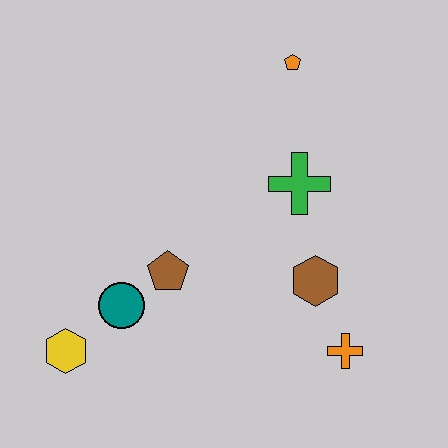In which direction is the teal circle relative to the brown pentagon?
The teal circle is to the left of the brown pentagon.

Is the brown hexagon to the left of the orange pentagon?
No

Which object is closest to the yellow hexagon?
The teal circle is closest to the yellow hexagon.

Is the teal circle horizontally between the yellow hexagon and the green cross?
Yes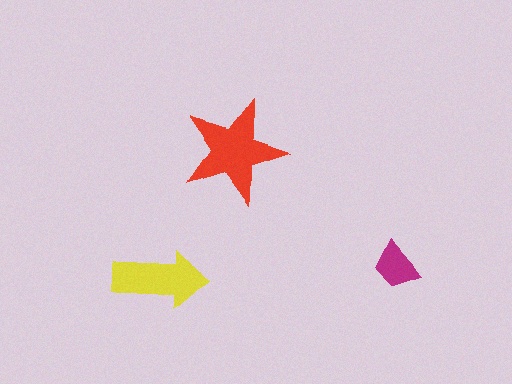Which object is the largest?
The red star.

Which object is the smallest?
The magenta trapezoid.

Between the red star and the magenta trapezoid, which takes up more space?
The red star.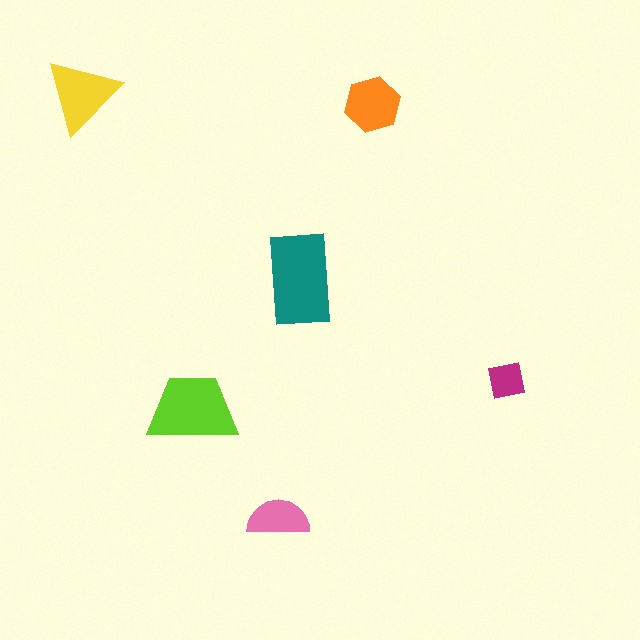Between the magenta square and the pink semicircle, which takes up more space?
The pink semicircle.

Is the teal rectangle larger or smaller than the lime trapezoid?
Larger.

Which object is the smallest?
The magenta square.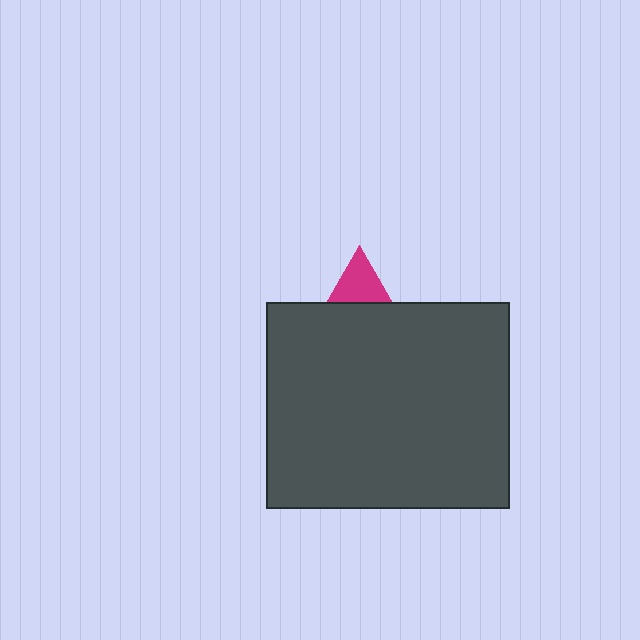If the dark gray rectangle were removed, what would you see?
You would see the complete magenta triangle.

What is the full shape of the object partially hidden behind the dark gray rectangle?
The partially hidden object is a magenta triangle.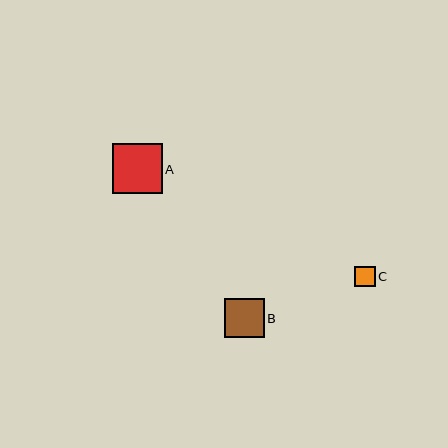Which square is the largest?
Square A is the largest with a size of approximately 49 pixels.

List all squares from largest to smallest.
From largest to smallest: A, B, C.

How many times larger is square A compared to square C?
Square A is approximately 2.4 times the size of square C.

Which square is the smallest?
Square C is the smallest with a size of approximately 21 pixels.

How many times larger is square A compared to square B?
Square A is approximately 1.3 times the size of square B.